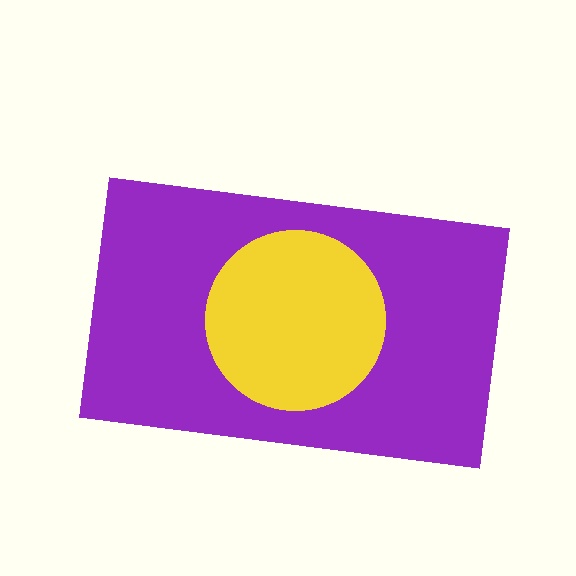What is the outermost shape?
The purple rectangle.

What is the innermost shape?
The yellow circle.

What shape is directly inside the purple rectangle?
The yellow circle.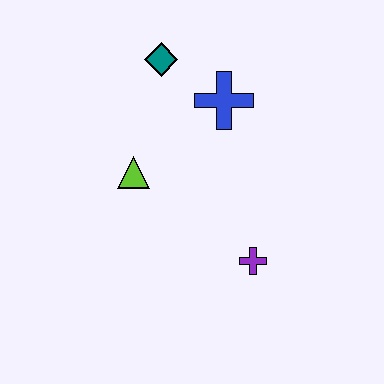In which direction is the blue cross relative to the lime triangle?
The blue cross is to the right of the lime triangle.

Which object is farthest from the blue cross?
The purple cross is farthest from the blue cross.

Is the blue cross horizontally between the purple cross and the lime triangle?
Yes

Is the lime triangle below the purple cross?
No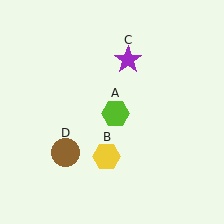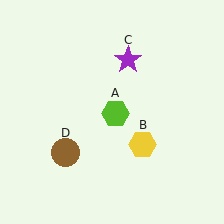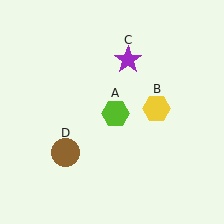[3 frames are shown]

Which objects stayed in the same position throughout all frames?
Lime hexagon (object A) and purple star (object C) and brown circle (object D) remained stationary.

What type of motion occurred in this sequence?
The yellow hexagon (object B) rotated counterclockwise around the center of the scene.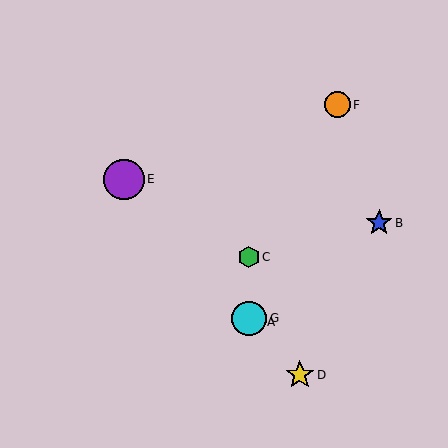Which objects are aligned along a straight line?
Objects A, D, E, G are aligned along a straight line.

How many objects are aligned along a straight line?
4 objects (A, D, E, G) are aligned along a straight line.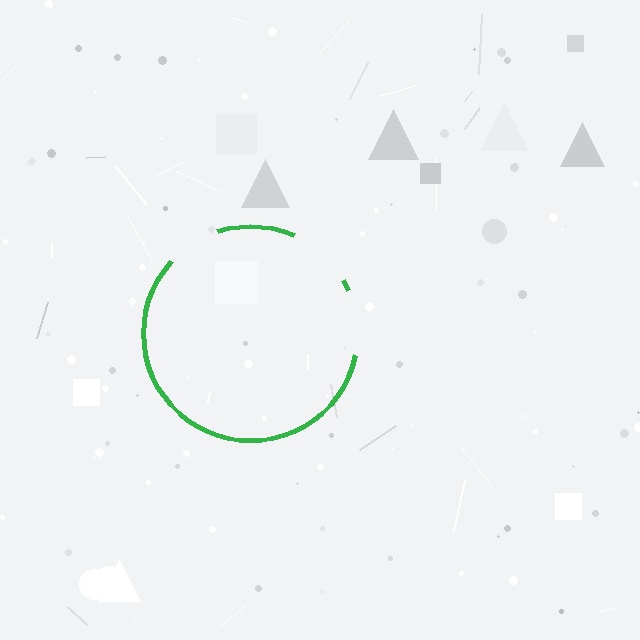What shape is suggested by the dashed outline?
The dashed outline suggests a circle.